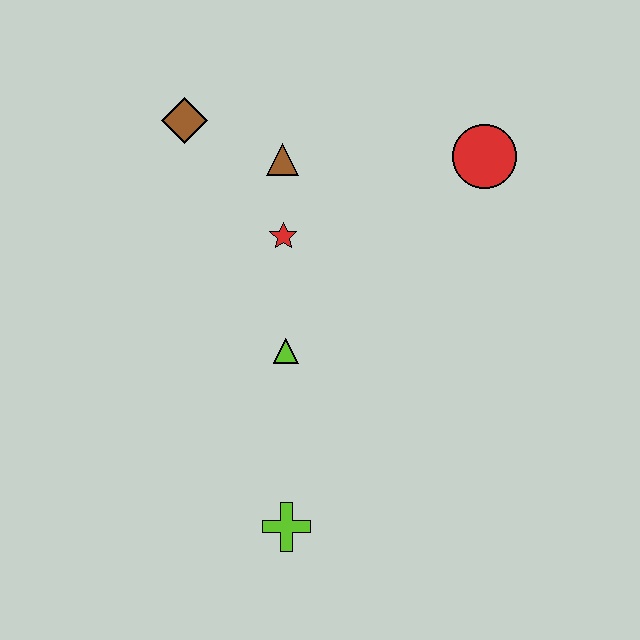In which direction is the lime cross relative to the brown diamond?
The lime cross is below the brown diamond.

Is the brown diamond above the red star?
Yes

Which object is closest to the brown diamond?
The brown triangle is closest to the brown diamond.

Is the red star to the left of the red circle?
Yes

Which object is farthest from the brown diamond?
The lime cross is farthest from the brown diamond.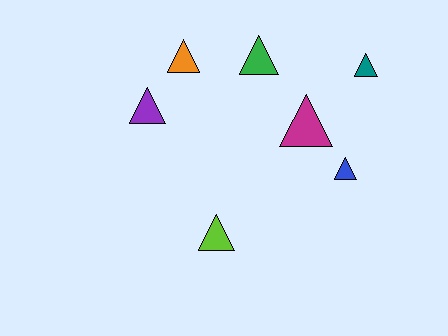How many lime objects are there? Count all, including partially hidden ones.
There is 1 lime object.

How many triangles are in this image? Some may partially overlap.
There are 7 triangles.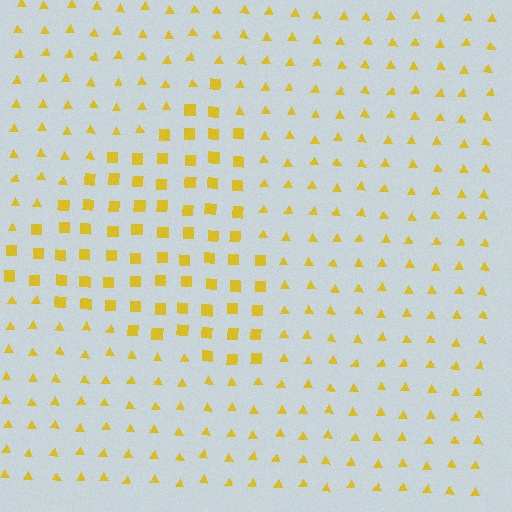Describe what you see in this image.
The image is filled with small yellow elements arranged in a uniform grid. A triangle-shaped region contains squares, while the surrounding area contains triangles. The boundary is defined purely by the change in element shape.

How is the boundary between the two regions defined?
The boundary is defined by a change in element shape: squares inside vs. triangles outside. All elements share the same color and spacing.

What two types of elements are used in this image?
The image uses squares inside the triangle region and triangles outside it.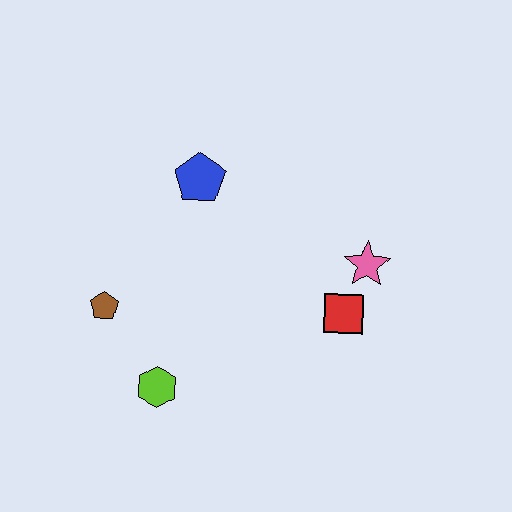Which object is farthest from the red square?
The brown pentagon is farthest from the red square.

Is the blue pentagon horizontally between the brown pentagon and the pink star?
Yes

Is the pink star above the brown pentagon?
Yes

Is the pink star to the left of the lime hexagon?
No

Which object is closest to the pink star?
The red square is closest to the pink star.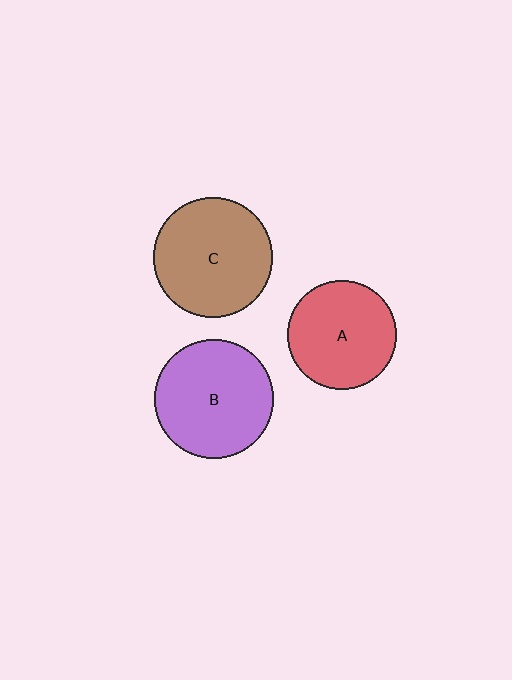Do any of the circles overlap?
No, none of the circles overlap.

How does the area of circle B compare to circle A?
Approximately 1.2 times.